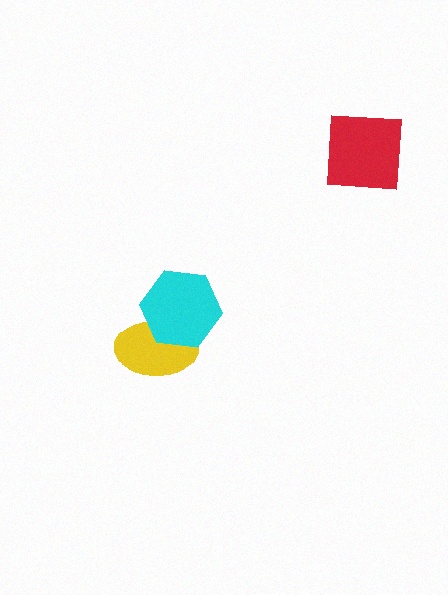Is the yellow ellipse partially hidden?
Yes, it is partially covered by another shape.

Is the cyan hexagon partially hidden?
No, no other shape covers it.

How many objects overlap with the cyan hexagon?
1 object overlaps with the cyan hexagon.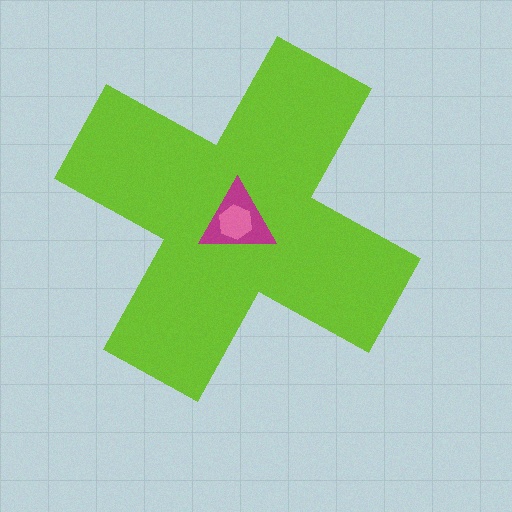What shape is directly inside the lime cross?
The magenta triangle.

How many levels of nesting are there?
3.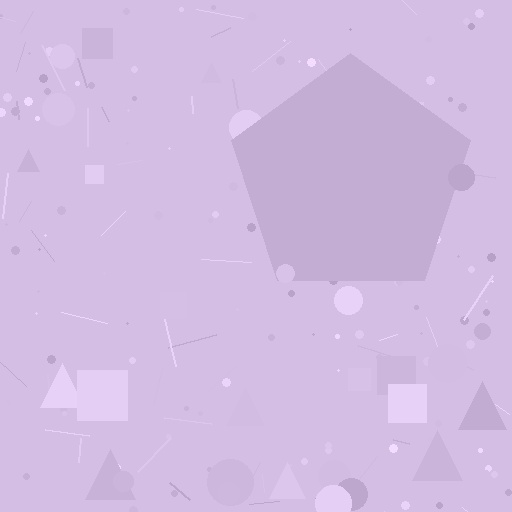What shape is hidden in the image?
A pentagon is hidden in the image.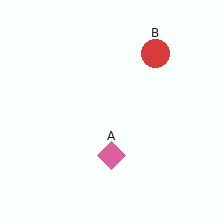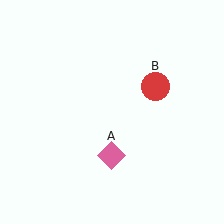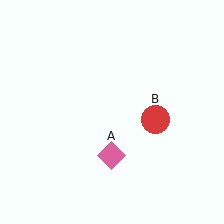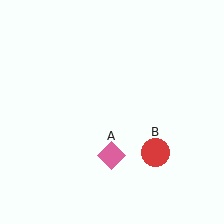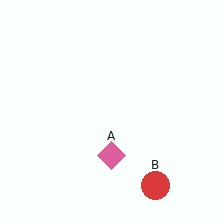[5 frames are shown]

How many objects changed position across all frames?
1 object changed position: red circle (object B).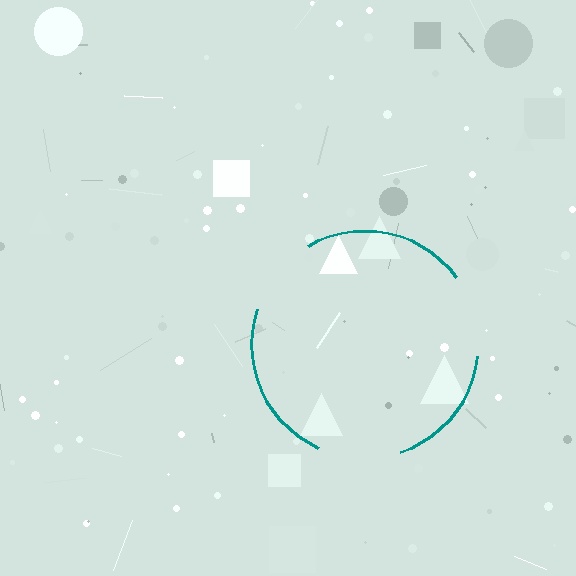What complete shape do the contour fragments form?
The contour fragments form a circle.